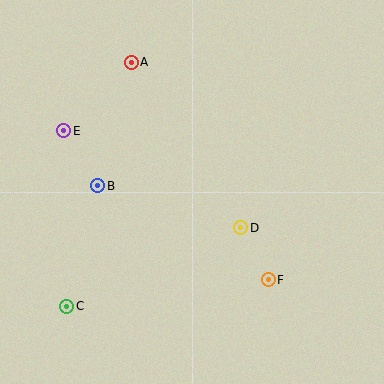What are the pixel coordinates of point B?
Point B is at (98, 186).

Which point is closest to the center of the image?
Point D at (241, 228) is closest to the center.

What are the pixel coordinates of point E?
Point E is at (64, 131).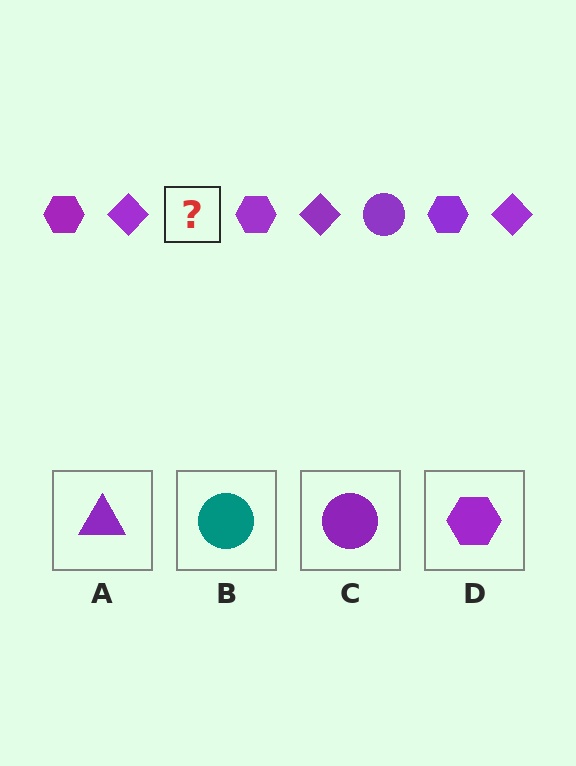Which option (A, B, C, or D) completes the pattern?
C.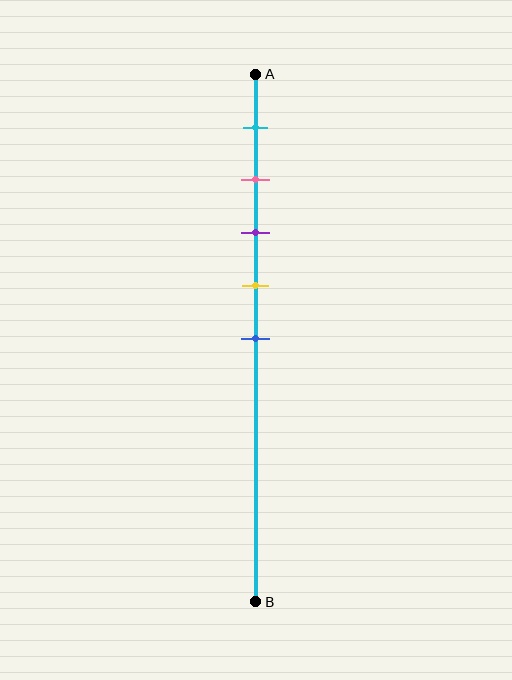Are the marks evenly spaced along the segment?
Yes, the marks are approximately evenly spaced.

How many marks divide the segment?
There are 5 marks dividing the segment.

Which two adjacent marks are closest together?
The pink and purple marks are the closest adjacent pair.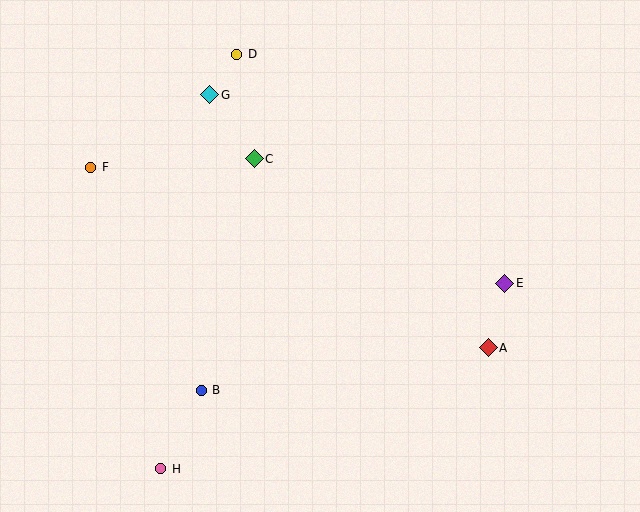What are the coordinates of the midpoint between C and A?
The midpoint between C and A is at (371, 253).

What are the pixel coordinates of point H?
Point H is at (161, 469).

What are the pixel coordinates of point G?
Point G is at (210, 95).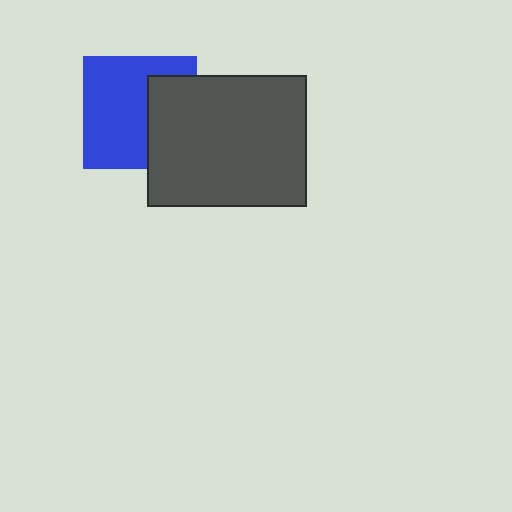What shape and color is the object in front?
The object in front is a dark gray rectangle.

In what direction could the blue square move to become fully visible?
The blue square could move left. That would shift it out from behind the dark gray rectangle entirely.